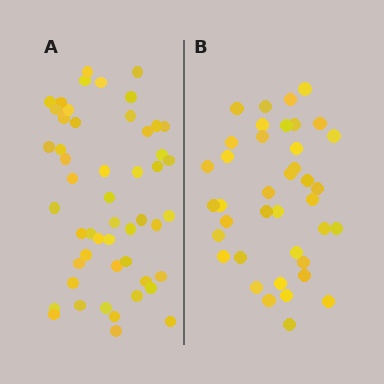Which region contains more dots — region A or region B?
Region A (the left region) has more dots.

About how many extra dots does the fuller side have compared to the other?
Region A has approximately 15 more dots than region B.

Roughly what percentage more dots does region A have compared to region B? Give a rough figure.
About 35% more.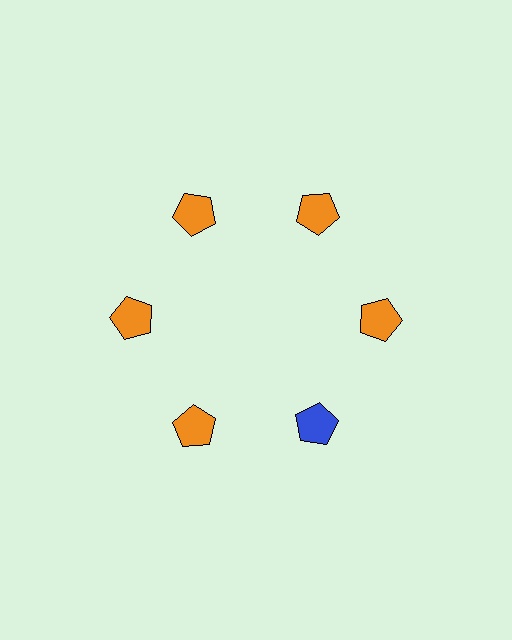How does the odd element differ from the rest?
It has a different color: blue instead of orange.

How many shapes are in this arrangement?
There are 6 shapes arranged in a ring pattern.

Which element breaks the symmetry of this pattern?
The blue pentagon at roughly the 5 o'clock position breaks the symmetry. All other shapes are orange pentagons.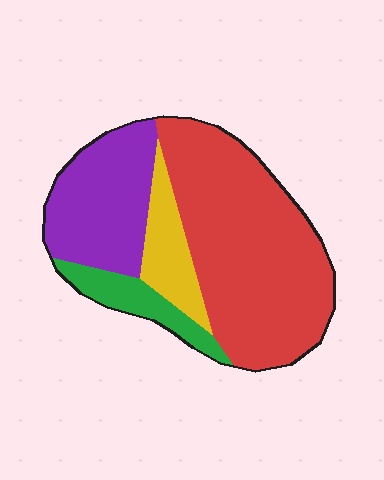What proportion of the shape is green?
Green takes up about one tenth (1/10) of the shape.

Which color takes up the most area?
Red, at roughly 55%.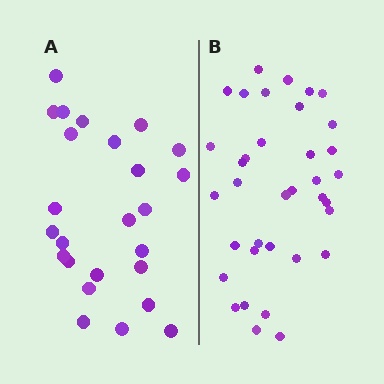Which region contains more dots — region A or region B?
Region B (the right region) has more dots.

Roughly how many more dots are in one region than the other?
Region B has roughly 12 or so more dots than region A.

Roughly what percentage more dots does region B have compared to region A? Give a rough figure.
About 45% more.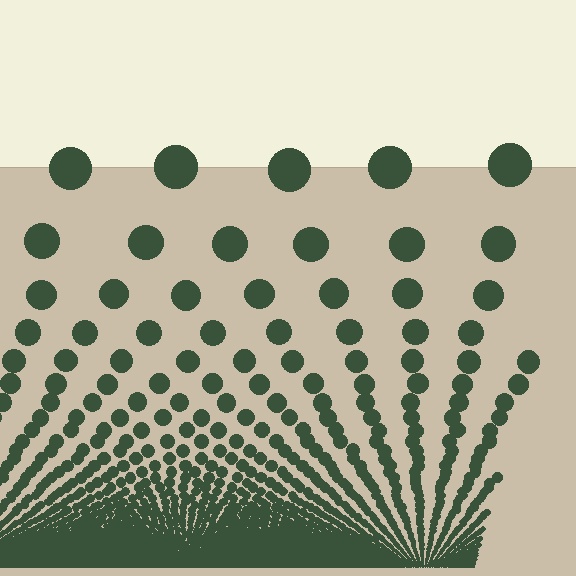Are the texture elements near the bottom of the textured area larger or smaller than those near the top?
Smaller. The gradient is inverted — elements near the bottom are smaller and denser.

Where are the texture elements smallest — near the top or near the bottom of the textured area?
Near the bottom.